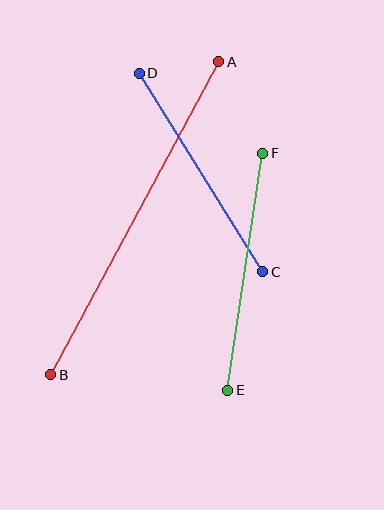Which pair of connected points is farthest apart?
Points A and B are farthest apart.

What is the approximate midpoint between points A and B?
The midpoint is at approximately (135, 218) pixels.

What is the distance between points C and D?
The distance is approximately 234 pixels.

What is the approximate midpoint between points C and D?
The midpoint is at approximately (201, 172) pixels.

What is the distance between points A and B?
The distance is approximately 356 pixels.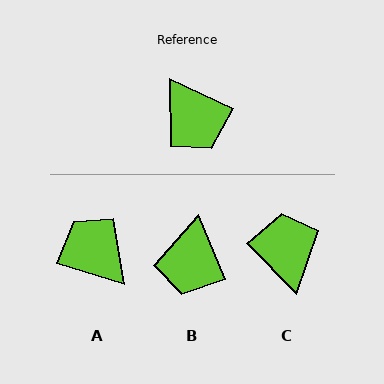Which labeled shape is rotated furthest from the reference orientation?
A, about 172 degrees away.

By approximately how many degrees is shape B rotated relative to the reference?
Approximately 42 degrees clockwise.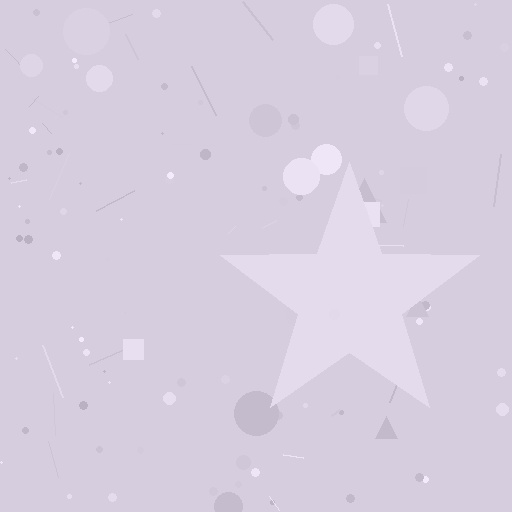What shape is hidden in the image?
A star is hidden in the image.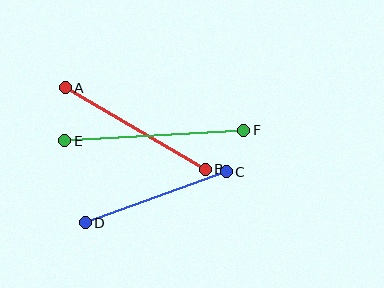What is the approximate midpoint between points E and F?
The midpoint is at approximately (154, 135) pixels.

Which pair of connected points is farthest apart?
Points E and F are farthest apart.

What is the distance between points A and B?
The distance is approximately 162 pixels.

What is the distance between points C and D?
The distance is approximately 150 pixels.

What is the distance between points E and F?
The distance is approximately 179 pixels.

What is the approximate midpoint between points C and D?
The midpoint is at approximately (156, 197) pixels.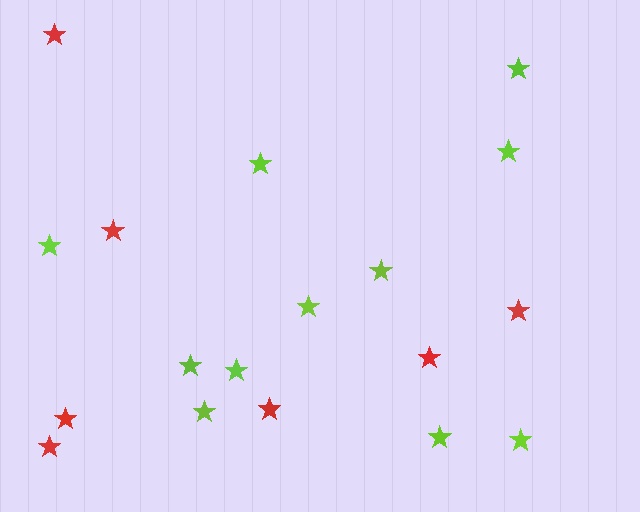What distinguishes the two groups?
There are 2 groups: one group of red stars (7) and one group of lime stars (11).